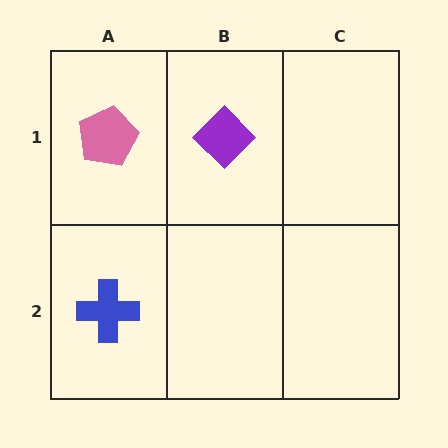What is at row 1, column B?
A purple diamond.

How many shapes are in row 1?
2 shapes.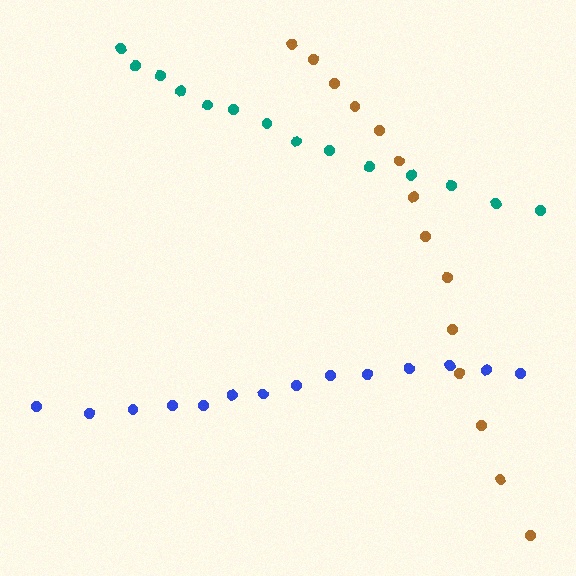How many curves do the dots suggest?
There are 3 distinct paths.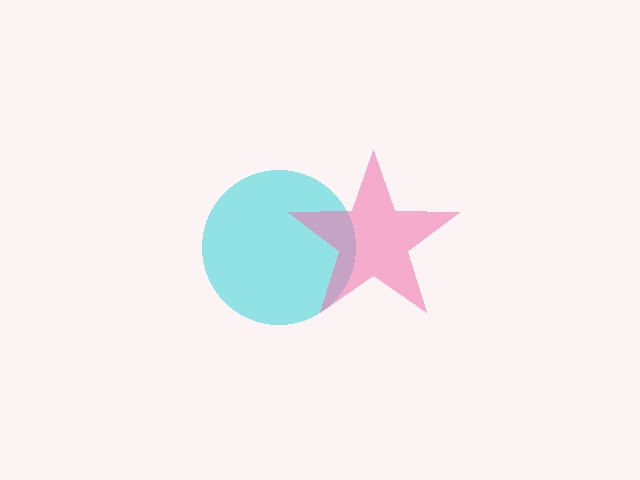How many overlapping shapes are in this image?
There are 2 overlapping shapes in the image.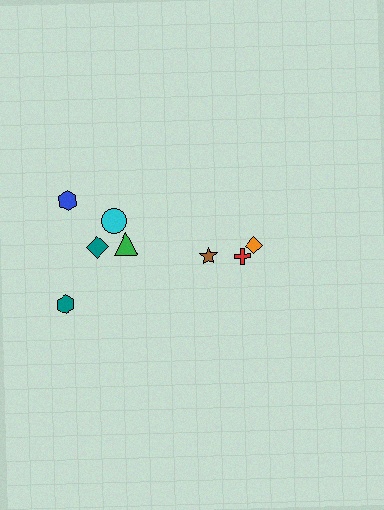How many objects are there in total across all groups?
There are 8 objects.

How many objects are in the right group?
There are 3 objects.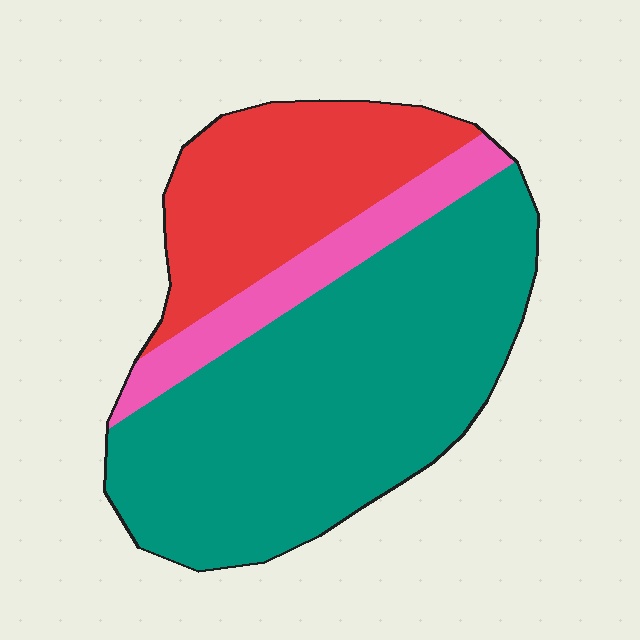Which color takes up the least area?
Pink, at roughly 15%.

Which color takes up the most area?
Teal, at roughly 60%.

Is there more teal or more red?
Teal.